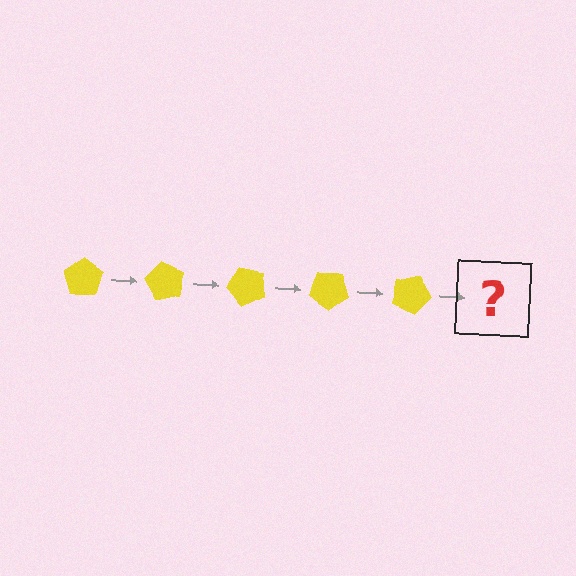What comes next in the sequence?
The next element should be a yellow pentagon rotated 300 degrees.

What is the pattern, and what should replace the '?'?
The pattern is that the pentagon rotates 60 degrees each step. The '?' should be a yellow pentagon rotated 300 degrees.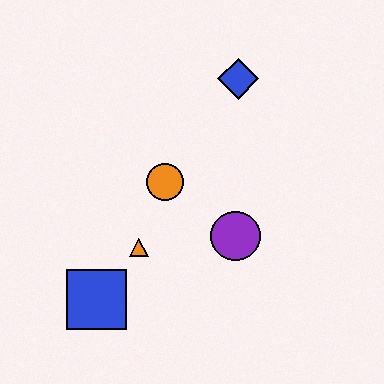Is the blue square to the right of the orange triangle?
No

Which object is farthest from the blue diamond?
The blue square is farthest from the blue diamond.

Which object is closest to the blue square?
The orange triangle is closest to the blue square.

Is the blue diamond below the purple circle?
No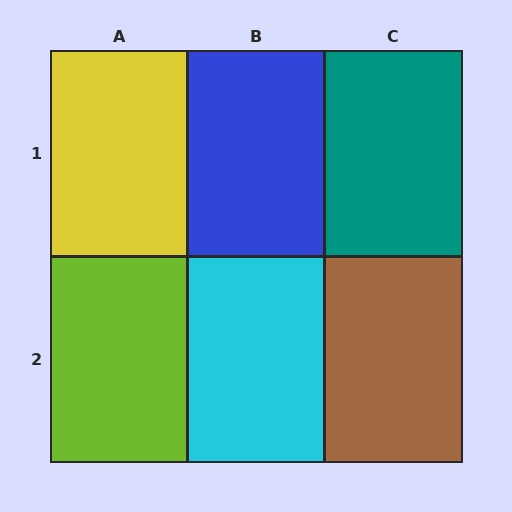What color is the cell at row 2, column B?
Cyan.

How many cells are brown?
1 cell is brown.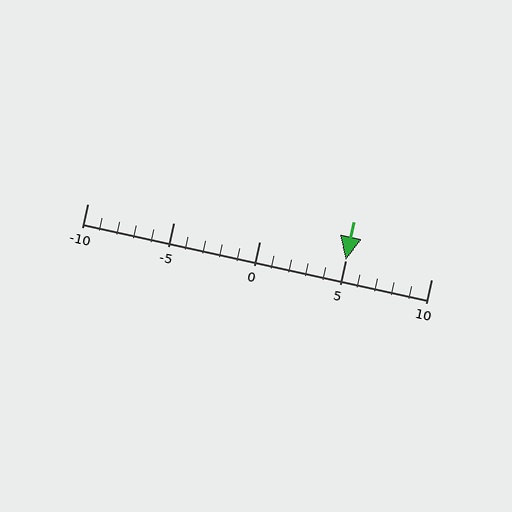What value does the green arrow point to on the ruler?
The green arrow points to approximately 5.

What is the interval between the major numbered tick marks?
The major tick marks are spaced 5 units apart.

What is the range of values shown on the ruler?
The ruler shows values from -10 to 10.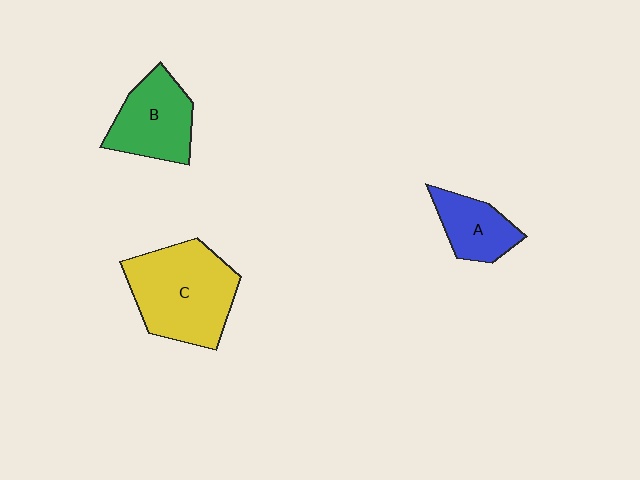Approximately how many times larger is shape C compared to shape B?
Approximately 1.5 times.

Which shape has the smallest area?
Shape A (blue).